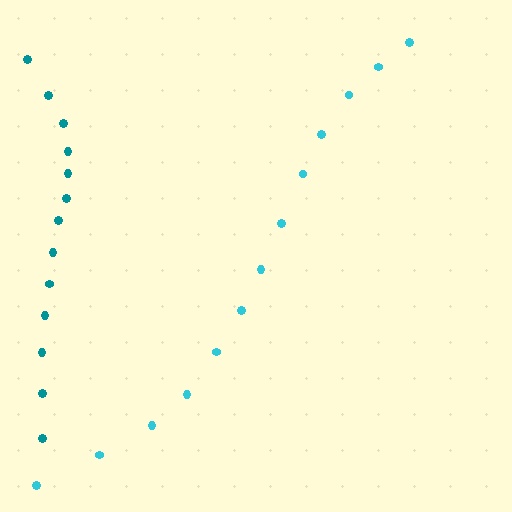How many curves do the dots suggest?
There are 2 distinct paths.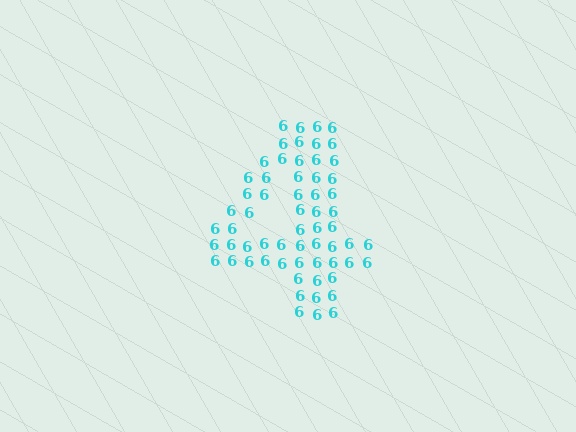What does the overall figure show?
The overall figure shows the digit 4.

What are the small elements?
The small elements are digit 6's.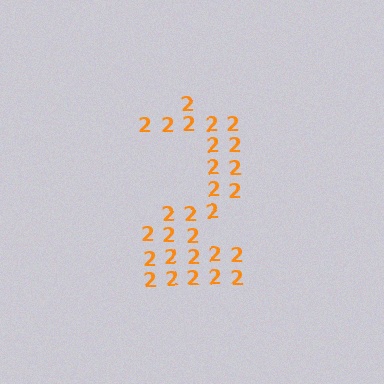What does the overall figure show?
The overall figure shows the digit 2.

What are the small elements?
The small elements are digit 2's.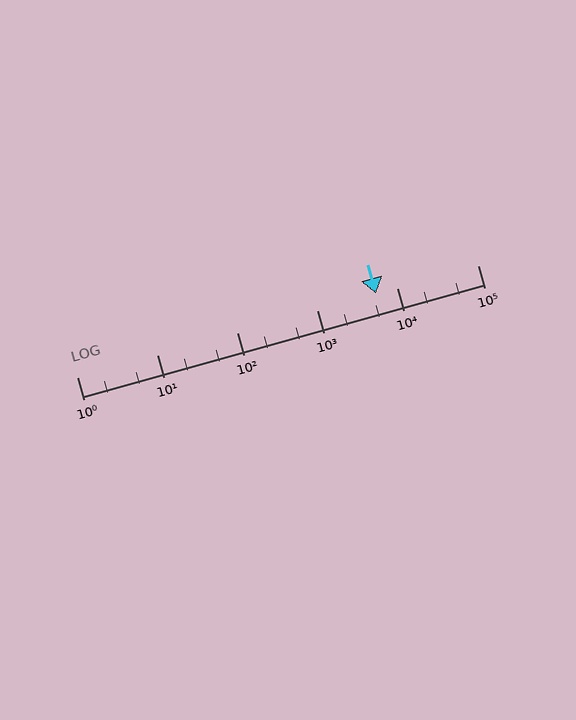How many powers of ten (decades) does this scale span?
The scale spans 5 decades, from 1 to 100000.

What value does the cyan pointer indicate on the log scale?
The pointer indicates approximately 5400.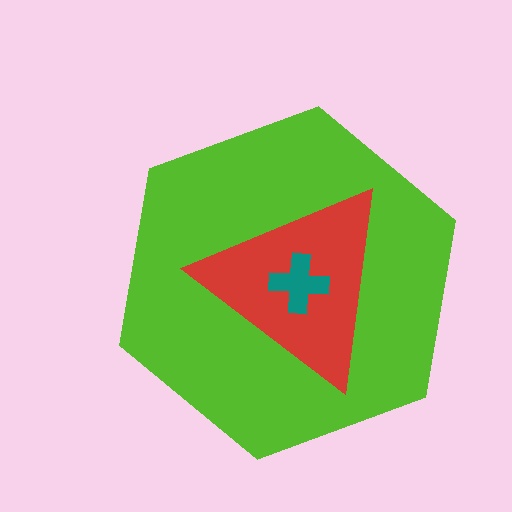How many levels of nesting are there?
3.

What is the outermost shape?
The lime hexagon.